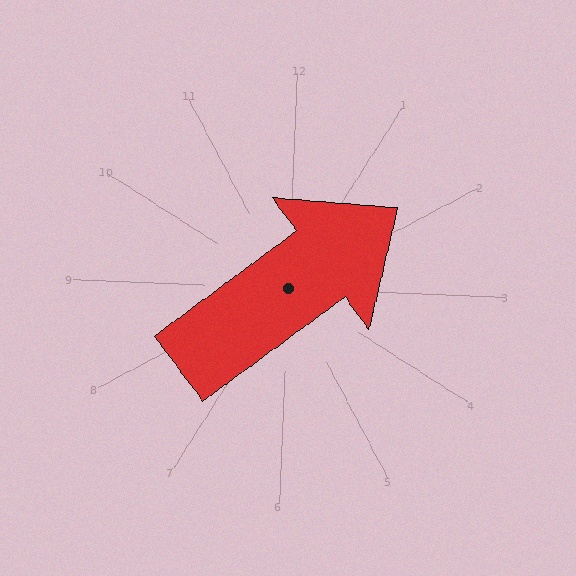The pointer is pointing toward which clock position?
Roughly 2 o'clock.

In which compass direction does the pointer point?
Northeast.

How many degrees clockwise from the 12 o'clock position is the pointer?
Approximately 51 degrees.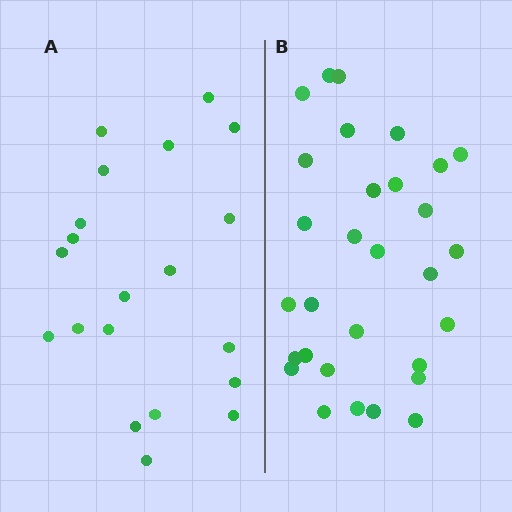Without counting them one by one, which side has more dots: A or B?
Region B (the right region) has more dots.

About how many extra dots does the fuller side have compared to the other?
Region B has roughly 10 or so more dots than region A.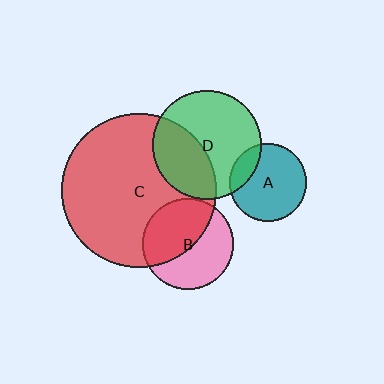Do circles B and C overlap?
Yes.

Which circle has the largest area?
Circle C (red).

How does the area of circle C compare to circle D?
Approximately 2.0 times.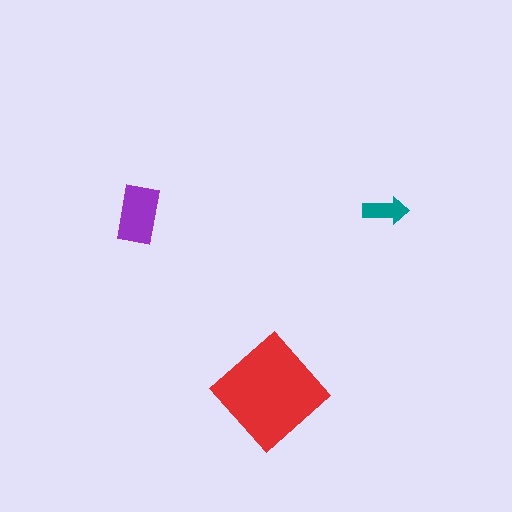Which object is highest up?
The teal arrow is topmost.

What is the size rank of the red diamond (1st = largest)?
1st.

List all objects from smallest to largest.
The teal arrow, the purple rectangle, the red diamond.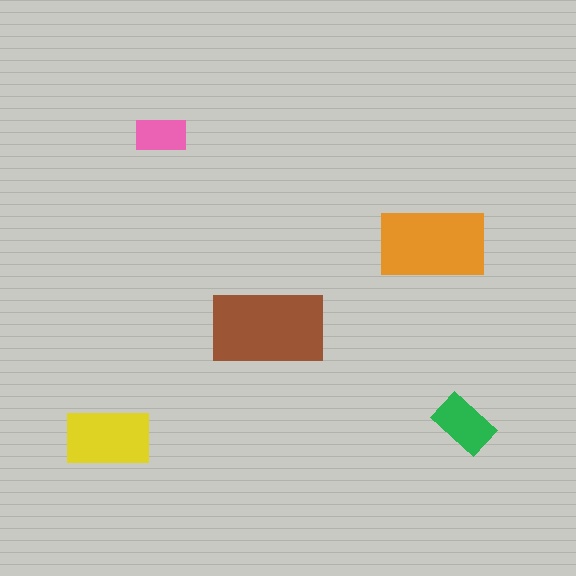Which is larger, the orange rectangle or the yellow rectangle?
The orange one.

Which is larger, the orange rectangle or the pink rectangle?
The orange one.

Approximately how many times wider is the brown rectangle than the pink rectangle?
About 2 times wider.